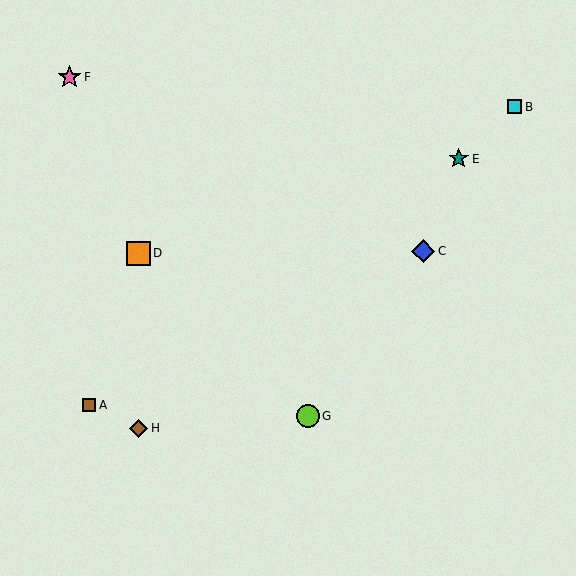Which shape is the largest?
The orange square (labeled D) is the largest.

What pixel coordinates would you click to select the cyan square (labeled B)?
Click at (514, 107) to select the cyan square B.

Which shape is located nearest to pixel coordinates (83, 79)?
The pink star (labeled F) at (69, 77) is nearest to that location.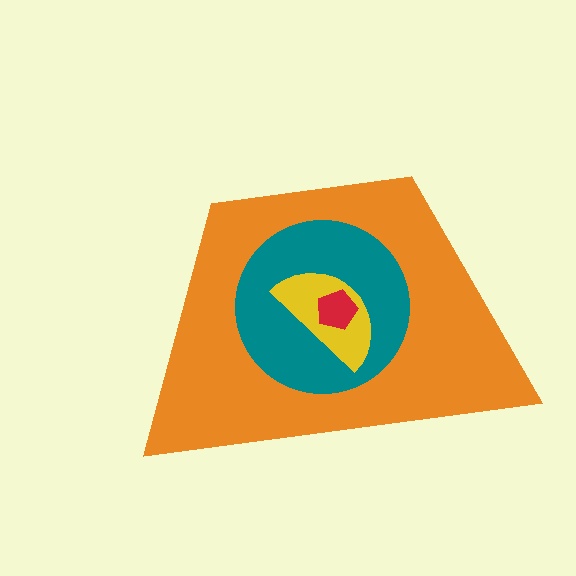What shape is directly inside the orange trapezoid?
The teal circle.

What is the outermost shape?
The orange trapezoid.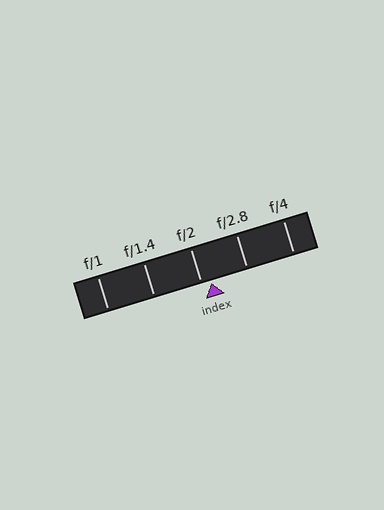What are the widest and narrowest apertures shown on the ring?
The widest aperture shown is f/1 and the narrowest is f/4.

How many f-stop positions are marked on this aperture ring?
There are 5 f-stop positions marked.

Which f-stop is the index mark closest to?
The index mark is closest to f/2.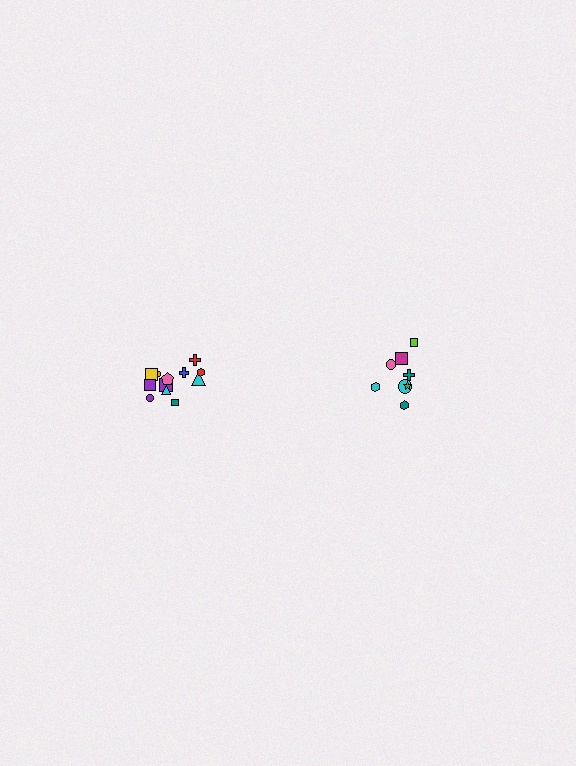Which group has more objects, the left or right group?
The left group.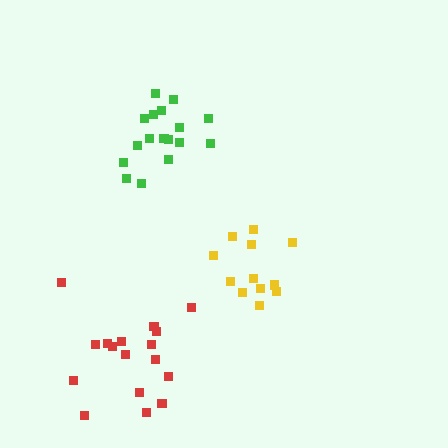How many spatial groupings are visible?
There are 3 spatial groupings.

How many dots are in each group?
Group 1: 17 dots, Group 2: 12 dots, Group 3: 17 dots (46 total).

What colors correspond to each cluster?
The clusters are colored: green, yellow, red.